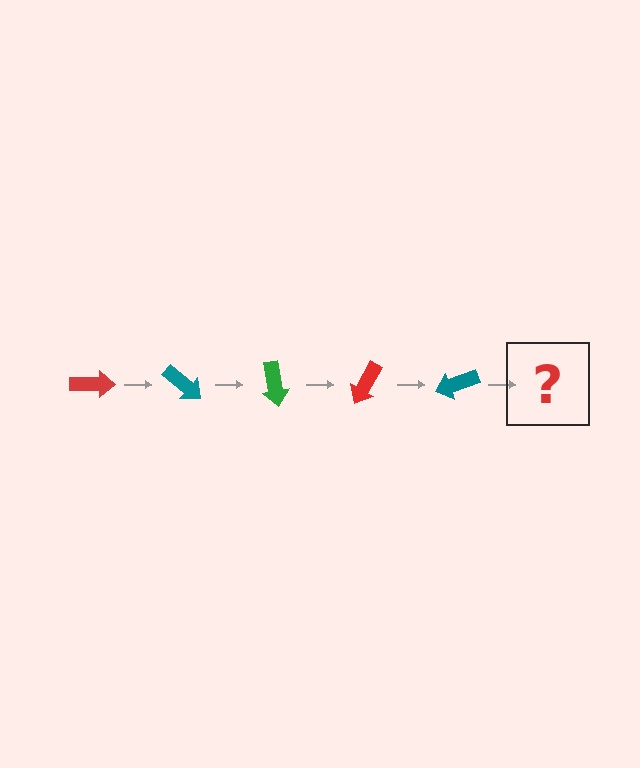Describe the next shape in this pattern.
It should be a green arrow, rotated 200 degrees from the start.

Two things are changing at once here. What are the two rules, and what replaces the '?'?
The two rules are that it rotates 40 degrees each step and the color cycles through red, teal, and green. The '?' should be a green arrow, rotated 200 degrees from the start.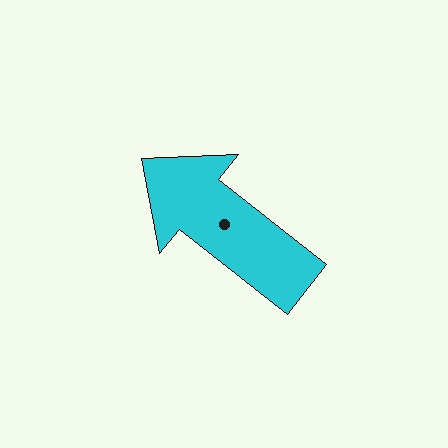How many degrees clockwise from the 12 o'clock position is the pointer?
Approximately 308 degrees.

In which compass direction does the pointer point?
Northwest.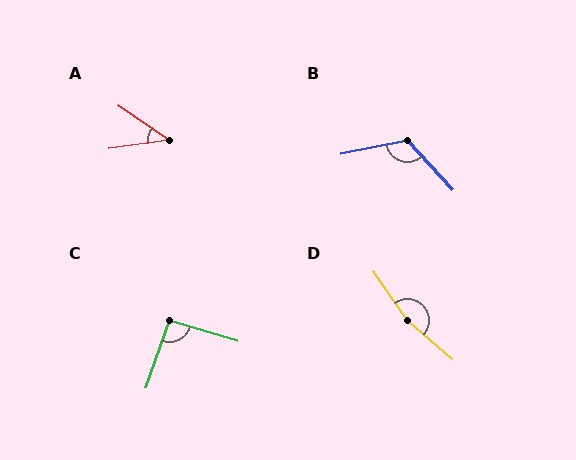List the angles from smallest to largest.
A (43°), C (93°), B (121°), D (166°).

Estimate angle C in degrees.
Approximately 93 degrees.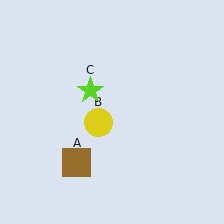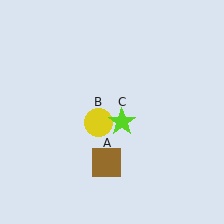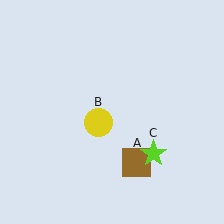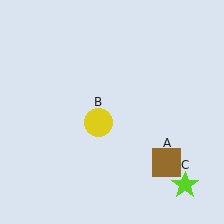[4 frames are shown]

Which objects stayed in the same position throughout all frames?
Yellow circle (object B) remained stationary.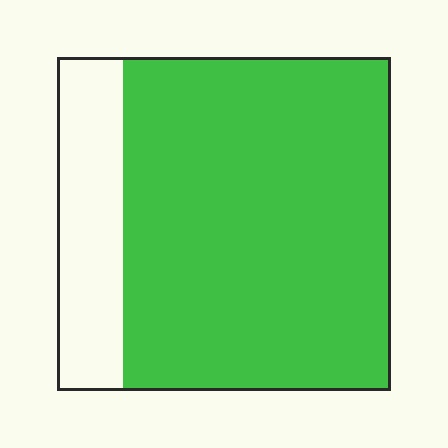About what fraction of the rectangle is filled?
About four fifths (4/5).